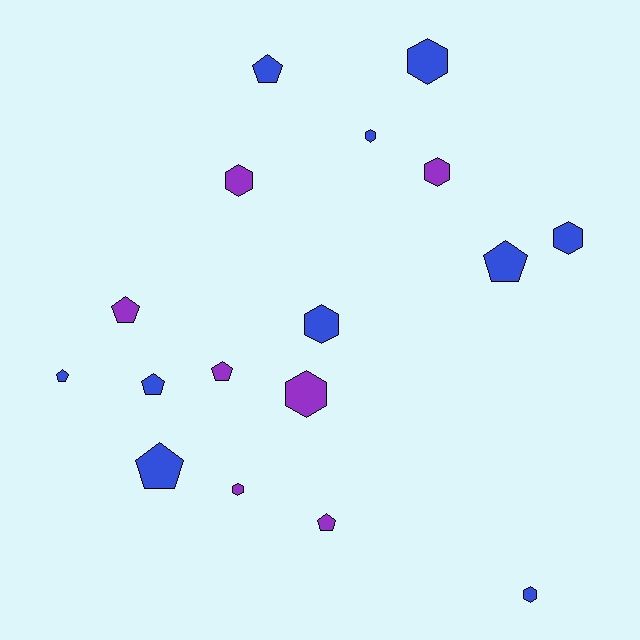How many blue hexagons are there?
There are 5 blue hexagons.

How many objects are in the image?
There are 17 objects.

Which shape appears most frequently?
Hexagon, with 9 objects.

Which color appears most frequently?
Blue, with 10 objects.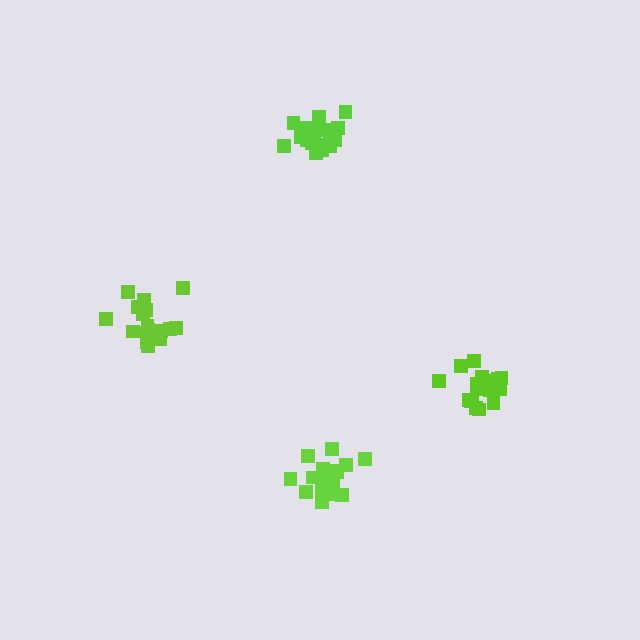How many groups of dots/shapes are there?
There are 4 groups.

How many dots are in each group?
Group 1: 17 dots, Group 2: 18 dots, Group 3: 19 dots, Group 4: 20 dots (74 total).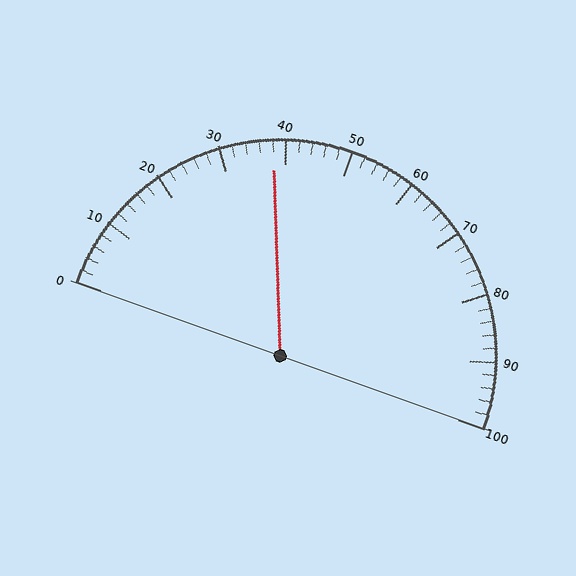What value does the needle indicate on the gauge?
The needle indicates approximately 38.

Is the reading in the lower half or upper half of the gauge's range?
The reading is in the lower half of the range (0 to 100).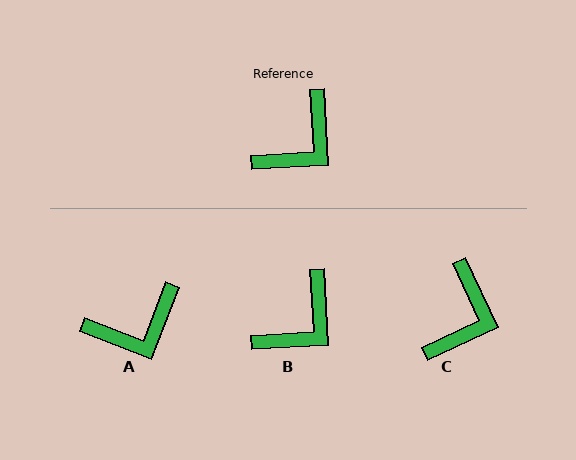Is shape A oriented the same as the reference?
No, it is off by about 24 degrees.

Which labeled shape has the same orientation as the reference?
B.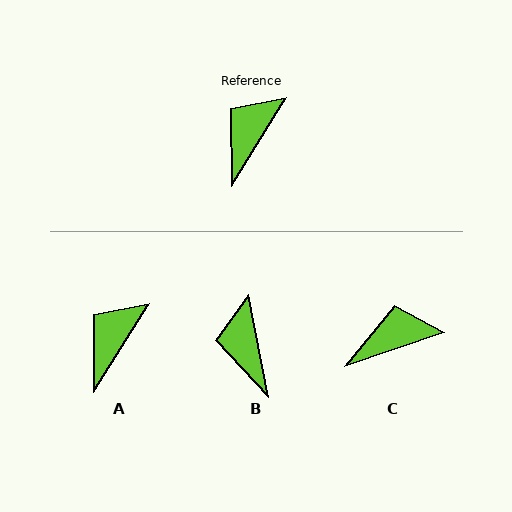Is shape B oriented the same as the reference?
No, it is off by about 43 degrees.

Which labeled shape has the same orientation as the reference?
A.